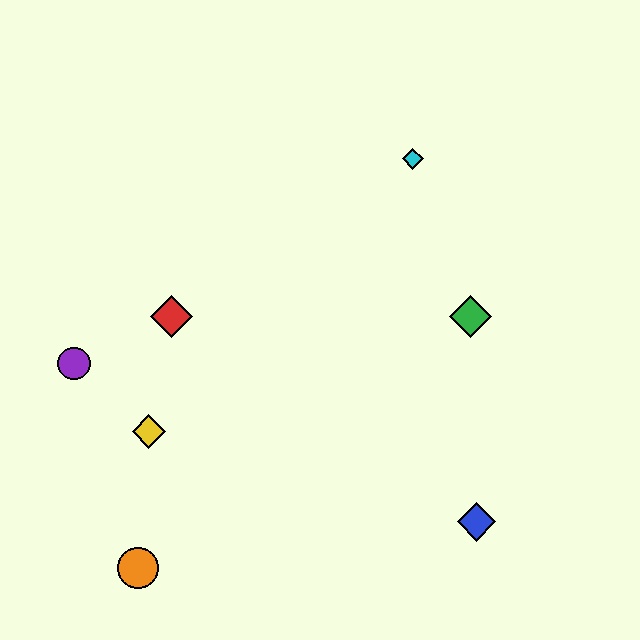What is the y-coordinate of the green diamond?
The green diamond is at y≈316.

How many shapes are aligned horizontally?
2 shapes (the red diamond, the green diamond) are aligned horizontally.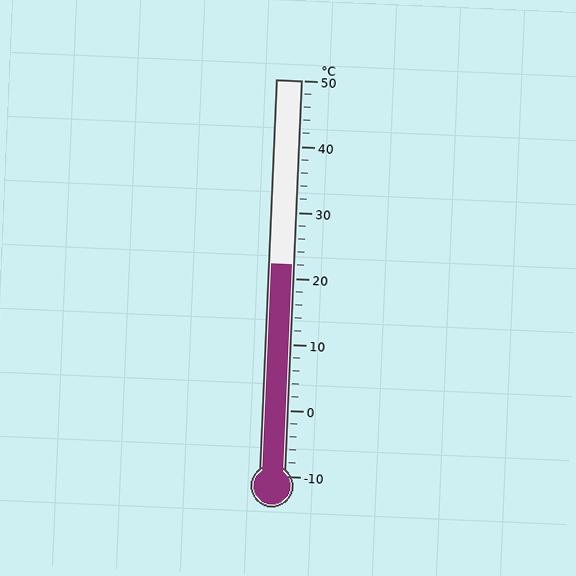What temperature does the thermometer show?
The thermometer shows approximately 22°C.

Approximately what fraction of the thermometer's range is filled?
The thermometer is filled to approximately 55% of its range.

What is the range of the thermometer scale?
The thermometer scale ranges from -10°C to 50°C.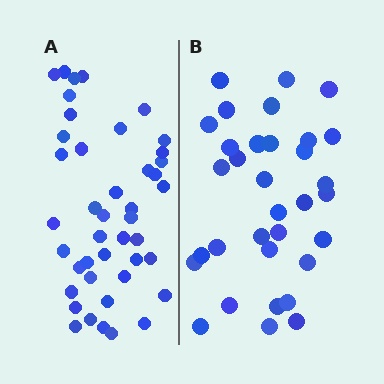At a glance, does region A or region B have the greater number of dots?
Region A (the left region) has more dots.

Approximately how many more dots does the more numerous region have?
Region A has roughly 10 or so more dots than region B.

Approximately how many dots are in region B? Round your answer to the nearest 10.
About 30 dots. (The exact count is 33, which rounds to 30.)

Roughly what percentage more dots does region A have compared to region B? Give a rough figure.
About 30% more.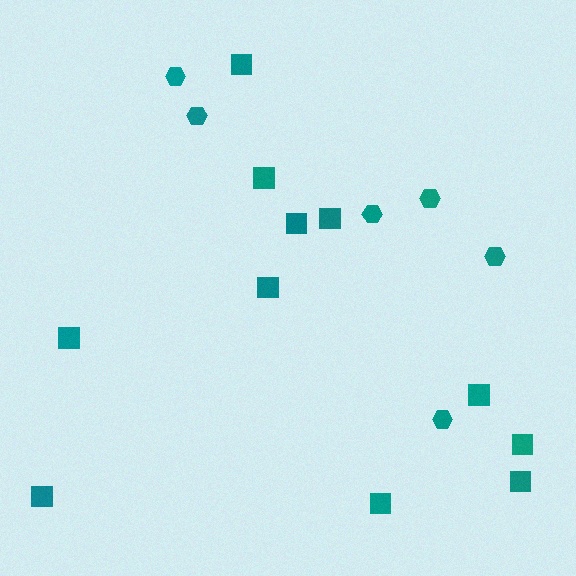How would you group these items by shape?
There are 2 groups: one group of squares (11) and one group of hexagons (6).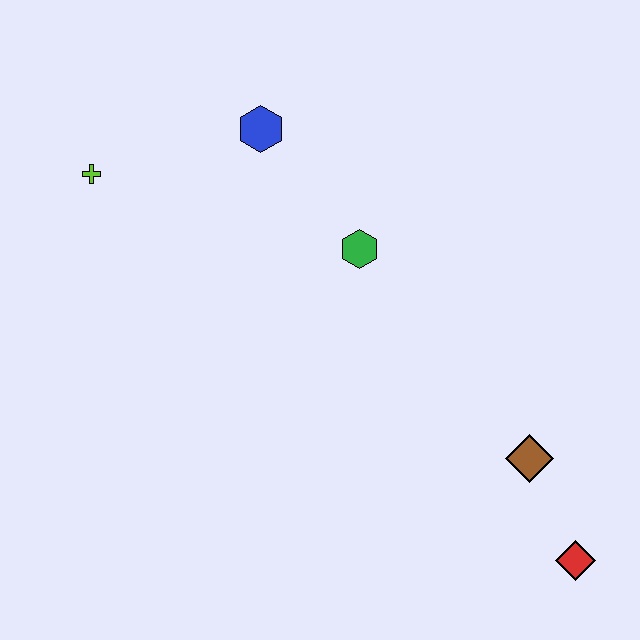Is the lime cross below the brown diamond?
No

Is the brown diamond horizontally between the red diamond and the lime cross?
Yes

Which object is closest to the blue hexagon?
The green hexagon is closest to the blue hexagon.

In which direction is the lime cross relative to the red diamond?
The lime cross is to the left of the red diamond.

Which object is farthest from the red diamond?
The lime cross is farthest from the red diamond.